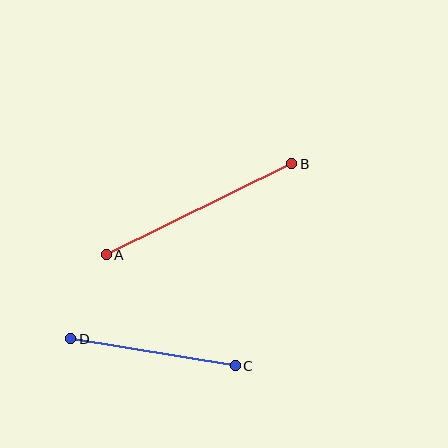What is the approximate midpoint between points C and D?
The midpoint is at approximately (153, 352) pixels.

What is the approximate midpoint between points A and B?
The midpoint is at approximately (199, 209) pixels.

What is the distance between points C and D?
The distance is approximately 167 pixels.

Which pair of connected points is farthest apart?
Points A and B are farthest apart.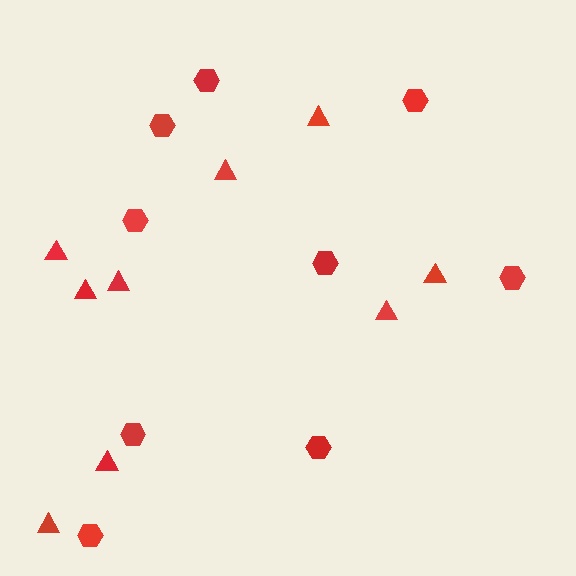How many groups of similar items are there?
There are 2 groups: one group of hexagons (9) and one group of triangles (9).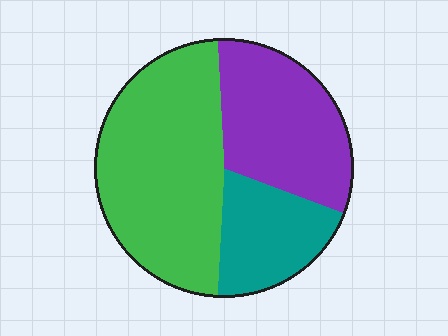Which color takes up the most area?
Green, at roughly 50%.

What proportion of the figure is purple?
Purple takes up between a sixth and a third of the figure.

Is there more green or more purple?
Green.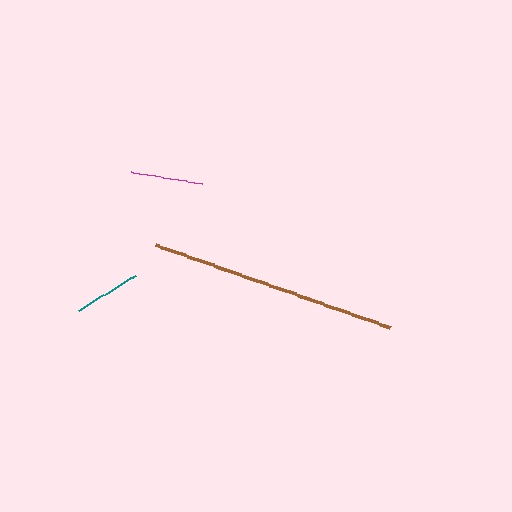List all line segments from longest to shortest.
From longest to shortest: brown, magenta, teal.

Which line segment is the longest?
The brown line is the longest at approximately 248 pixels.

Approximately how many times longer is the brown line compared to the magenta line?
The brown line is approximately 3.5 times the length of the magenta line.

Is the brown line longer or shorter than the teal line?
The brown line is longer than the teal line.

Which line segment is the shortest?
The teal line is the shortest at approximately 67 pixels.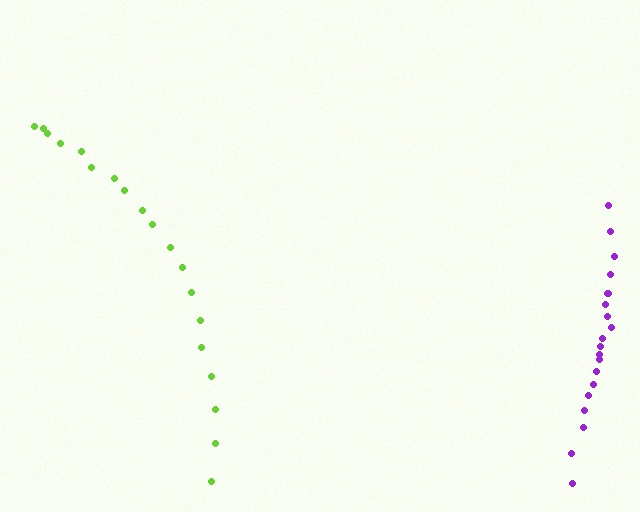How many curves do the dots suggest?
There are 2 distinct paths.